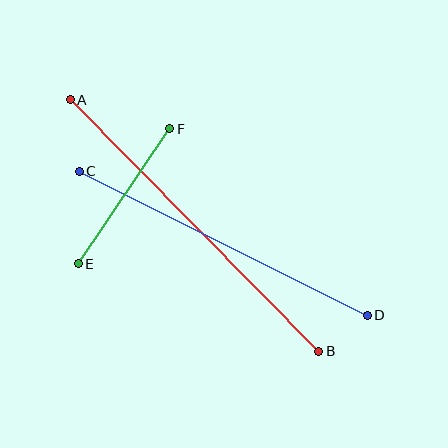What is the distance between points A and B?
The distance is approximately 353 pixels.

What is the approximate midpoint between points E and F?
The midpoint is at approximately (124, 196) pixels.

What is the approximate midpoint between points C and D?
The midpoint is at approximately (223, 243) pixels.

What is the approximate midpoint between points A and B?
The midpoint is at approximately (194, 226) pixels.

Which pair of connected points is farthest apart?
Points A and B are farthest apart.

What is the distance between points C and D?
The distance is approximately 322 pixels.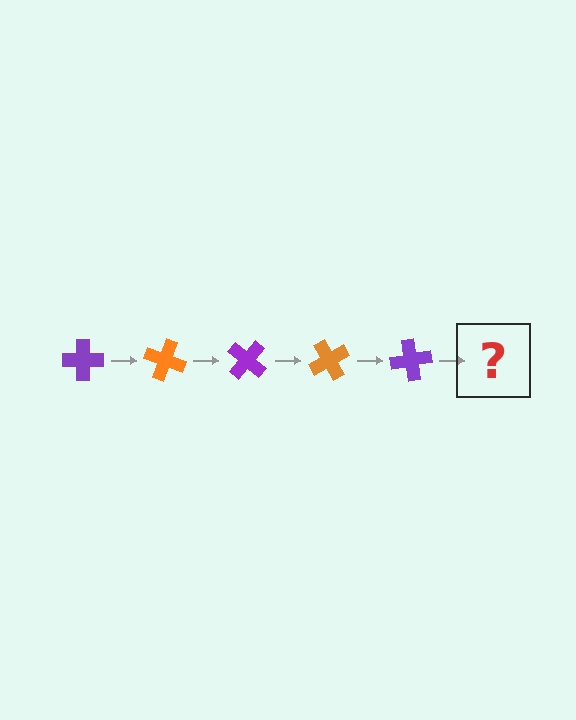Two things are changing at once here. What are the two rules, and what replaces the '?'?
The two rules are that it rotates 20 degrees each step and the color cycles through purple and orange. The '?' should be an orange cross, rotated 100 degrees from the start.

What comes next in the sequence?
The next element should be an orange cross, rotated 100 degrees from the start.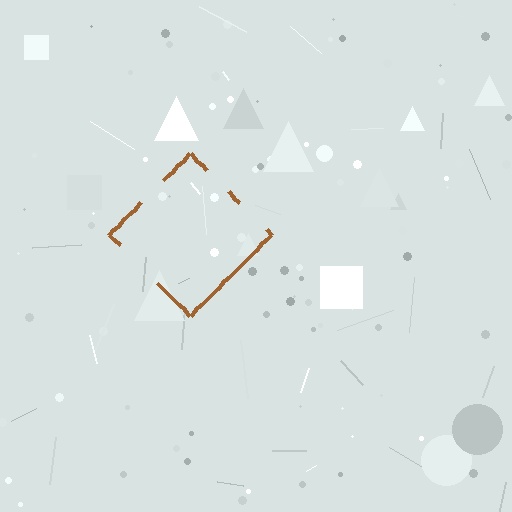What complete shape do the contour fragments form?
The contour fragments form a diamond.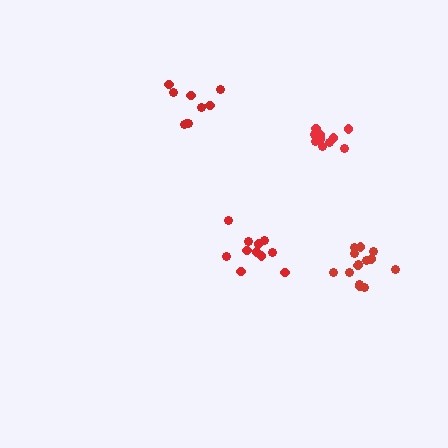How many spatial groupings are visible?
There are 4 spatial groupings.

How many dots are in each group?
Group 1: 9 dots, Group 2: 11 dots, Group 3: 14 dots, Group 4: 11 dots (45 total).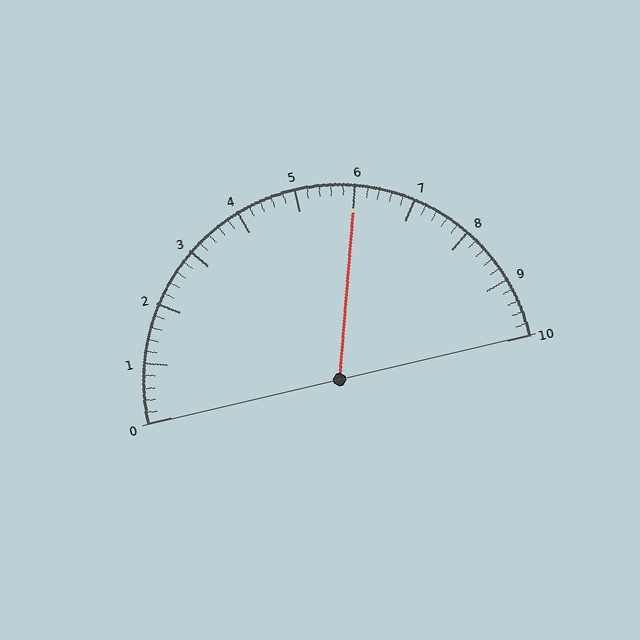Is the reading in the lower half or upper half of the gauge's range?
The reading is in the upper half of the range (0 to 10).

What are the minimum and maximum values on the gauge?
The gauge ranges from 0 to 10.